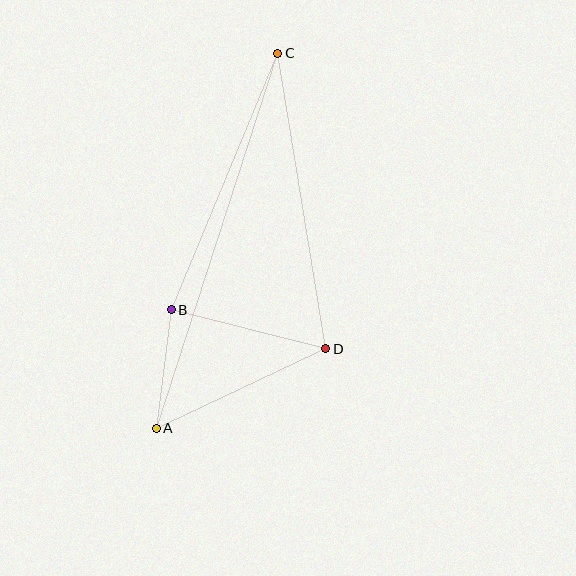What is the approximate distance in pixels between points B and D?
The distance between B and D is approximately 159 pixels.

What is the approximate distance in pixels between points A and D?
The distance between A and D is approximately 187 pixels.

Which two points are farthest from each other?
Points A and C are farthest from each other.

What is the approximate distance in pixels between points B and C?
The distance between B and C is approximately 278 pixels.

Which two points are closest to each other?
Points A and B are closest to each other.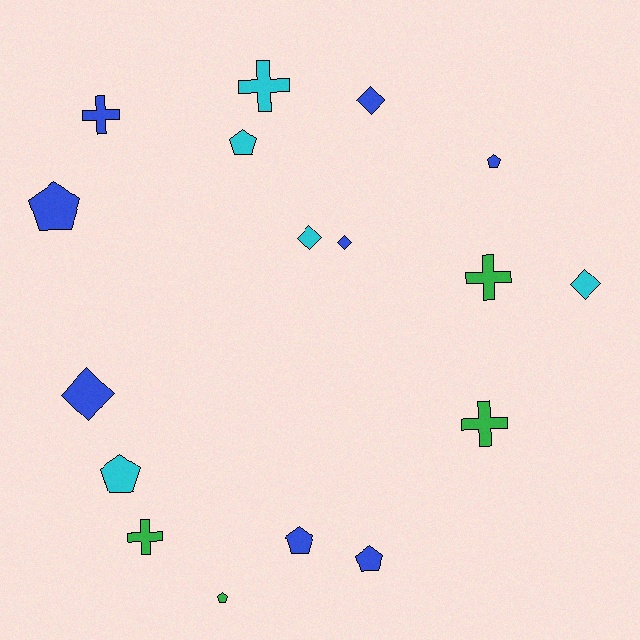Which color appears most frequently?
Blue, with 8 objects.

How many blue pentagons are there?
There are 4 blue pentagons.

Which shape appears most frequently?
Pentagon, with 7 objects.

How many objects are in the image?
There are 17 objects.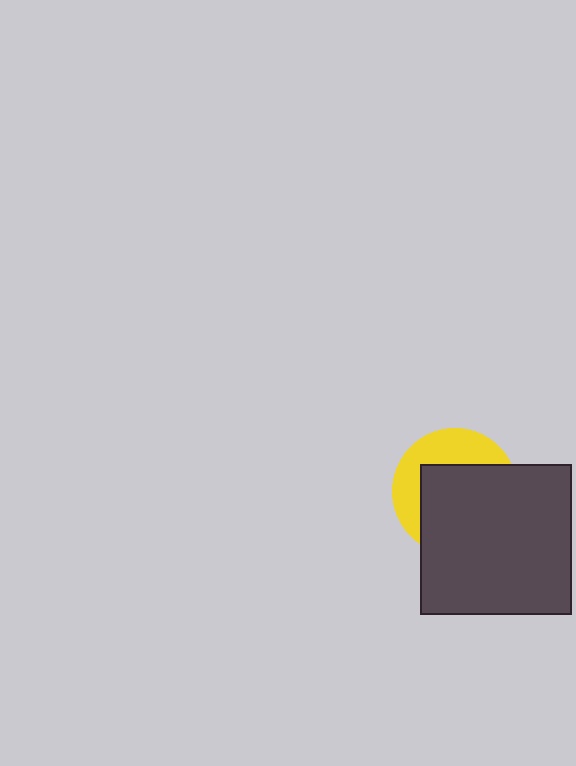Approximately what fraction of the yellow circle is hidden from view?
Roughly 63% of the yellow circle is hidden behind the dark gray square.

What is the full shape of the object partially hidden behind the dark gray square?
The partially hidden object is a yellow circle.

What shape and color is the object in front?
The object in front is a dark gray square.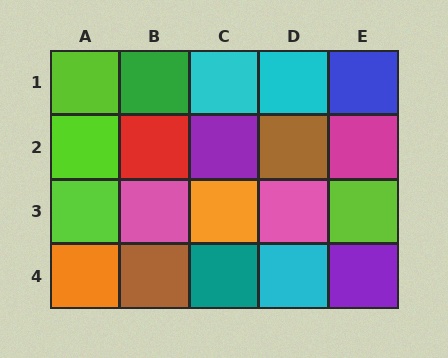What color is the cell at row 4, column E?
Purple.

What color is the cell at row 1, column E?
Blue.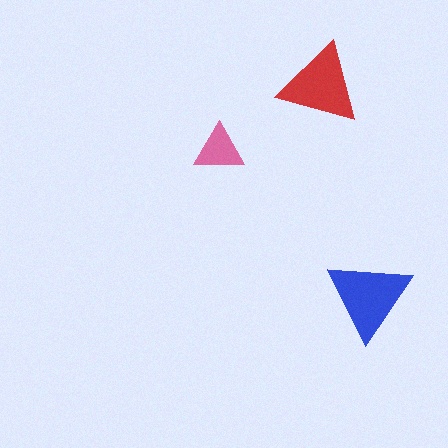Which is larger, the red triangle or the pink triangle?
The red one.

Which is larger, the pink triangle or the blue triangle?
The blue one.